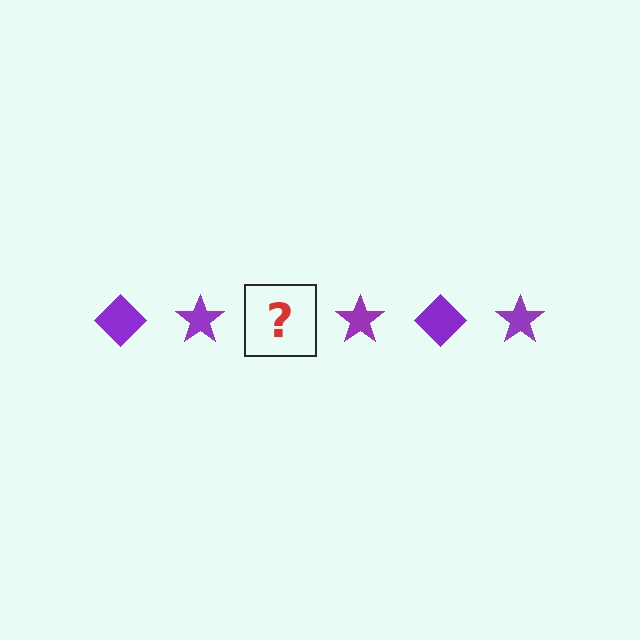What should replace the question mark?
The question mark should be replaced with a purple diamond.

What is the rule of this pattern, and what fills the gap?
The rule is that the pattern cycles through diamond, star shapes in purple. The gap should be filled with a purple diamond.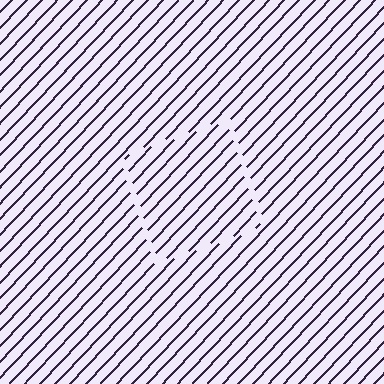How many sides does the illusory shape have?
4 sides — the line-ends trace a square.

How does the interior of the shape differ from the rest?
The interior of the shape contains the same grating, shifted by half a period — the contour is defined by the phase discontinuity where line-ends from the inner and outer gratings abut.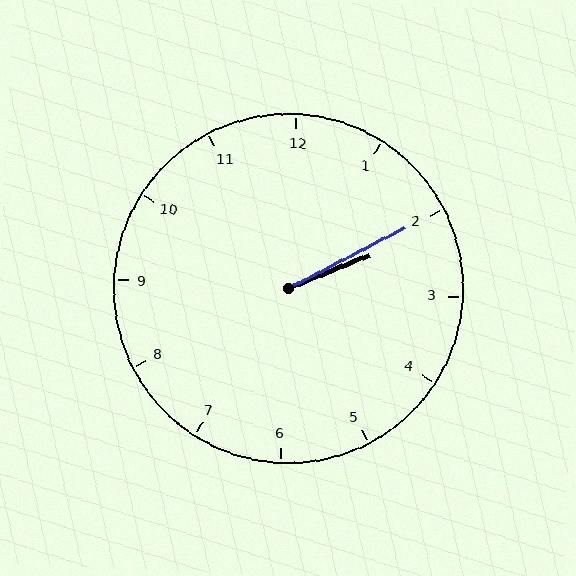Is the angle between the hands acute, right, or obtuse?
It is acute.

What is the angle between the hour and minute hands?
Approximately 5 degrees.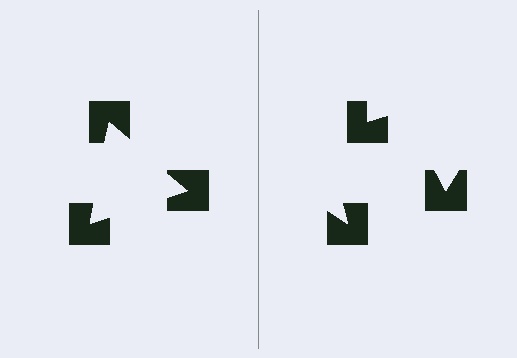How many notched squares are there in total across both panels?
6 — 3 on each side.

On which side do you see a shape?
An illusory triangle appears on the left side. On the right side the wedge cuts are rotated, so no coherent shape forms.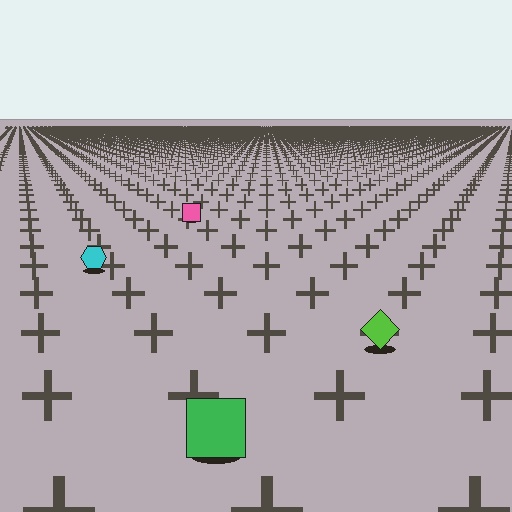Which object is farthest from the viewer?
The pink square is farthest from the viewer. It appears smaller and the ground texture around it is denser.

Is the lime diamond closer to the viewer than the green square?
No. The green square is closer — you can tell from the texture gradient: the ground texture is coarser near it.